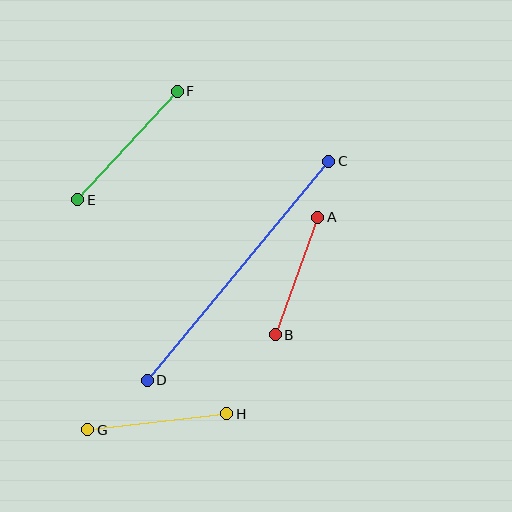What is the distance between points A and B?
The distance is approximately 125 pixels.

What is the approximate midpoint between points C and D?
The midpoint is at approximately (238, 271) pixels.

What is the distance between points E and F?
The distance is approximately 147 pixels.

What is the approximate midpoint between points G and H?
The midpoint is at approximately (157, 422) pixels.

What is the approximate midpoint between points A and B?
The midpoint is at approximately (296, 276) pixels.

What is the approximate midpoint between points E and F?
The midpoint is at approximately (127, 146) pixels.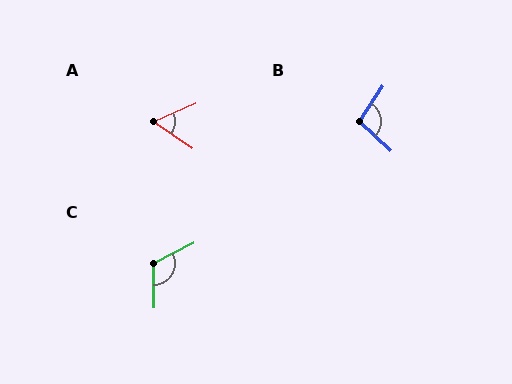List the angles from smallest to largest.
A (57°), B (99°), C (117°).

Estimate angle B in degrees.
Approximately 99 degrees.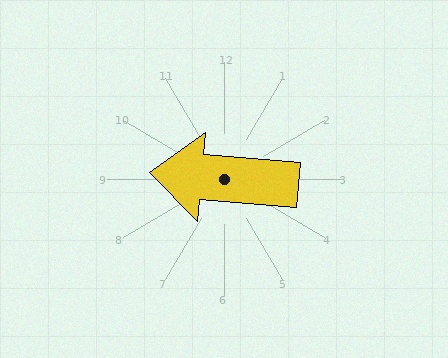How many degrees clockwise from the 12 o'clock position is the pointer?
Approximately 275 degrees.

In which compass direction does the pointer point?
West.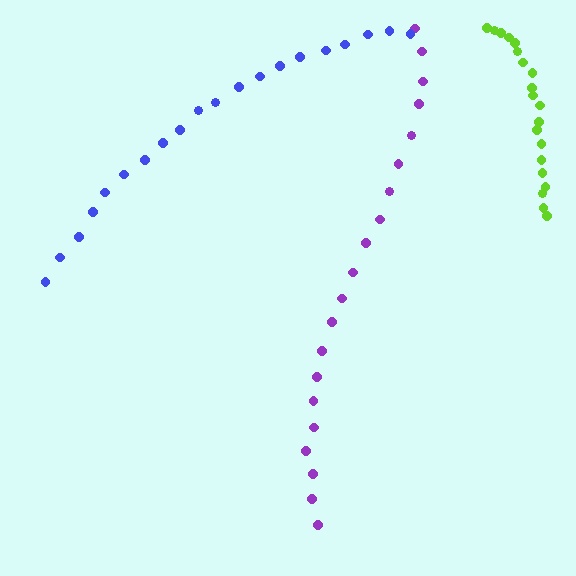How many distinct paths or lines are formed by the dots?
There are 3 distinct paths.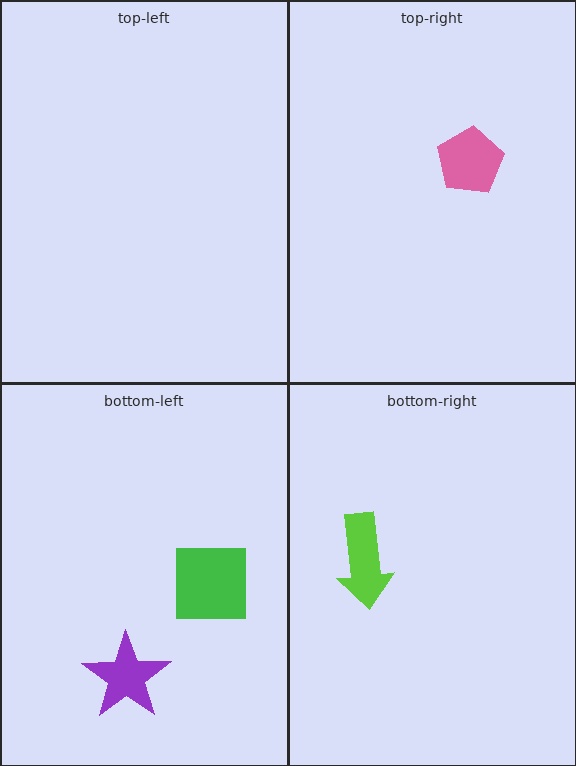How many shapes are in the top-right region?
1.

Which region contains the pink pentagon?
The top-right region.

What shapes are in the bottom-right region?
The lime arrow.